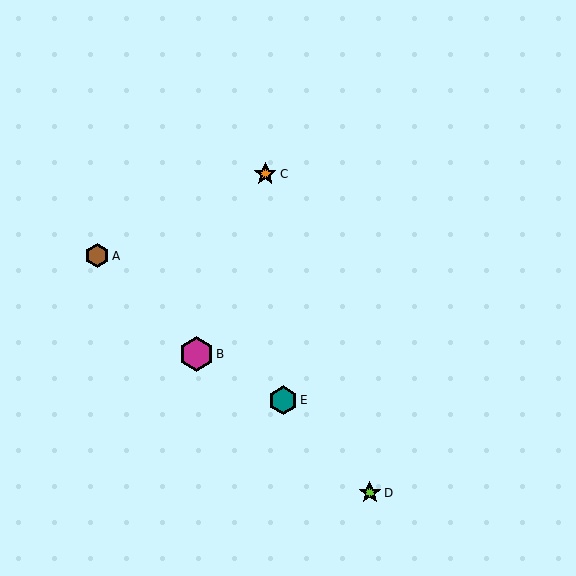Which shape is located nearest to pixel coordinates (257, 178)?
The orange star (labeled C) at (265, 174) is nearest to that location.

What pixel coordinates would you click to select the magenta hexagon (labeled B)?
Click at (196, 354) to select the magenta hexagon B.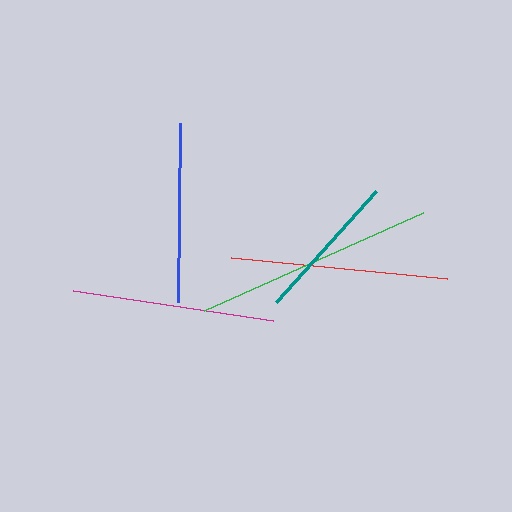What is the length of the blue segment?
The blue segment is approximately 179 pixels long.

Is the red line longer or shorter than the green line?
The green line is longer than the red line.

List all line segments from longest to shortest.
From longest to shortest: green, red, magenta, blue, teal.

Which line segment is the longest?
The green line is the longest at approximately 240 pixels.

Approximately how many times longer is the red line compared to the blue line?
The red line is approximately 1.2 times the length of the blue line.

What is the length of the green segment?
The green segment is approximately 240 pixels long.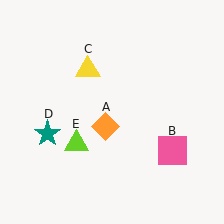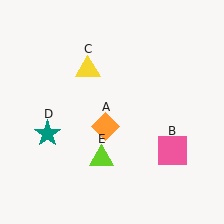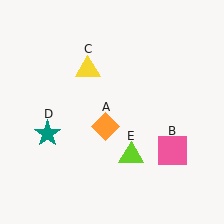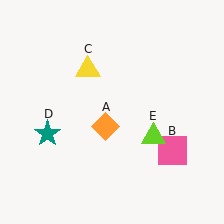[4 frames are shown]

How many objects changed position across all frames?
1 object changed position: lime triangle (object E).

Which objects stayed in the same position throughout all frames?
Orange diamond (object A) and pink square (object B) and yellow triangle (object C) and teal star (object D) remained stationary.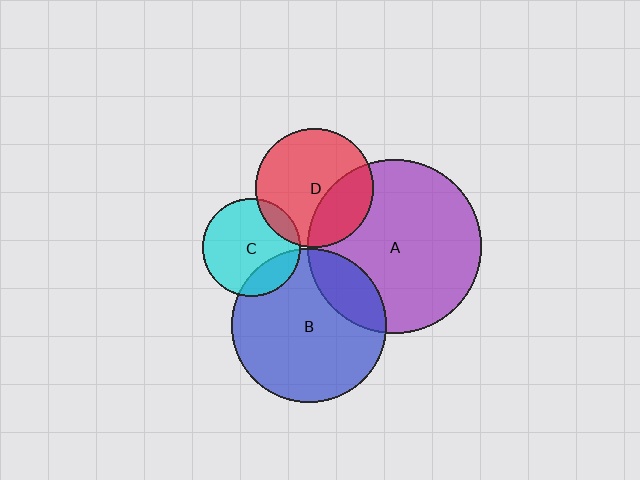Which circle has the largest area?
Circle A (purple).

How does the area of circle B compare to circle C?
Approximately 2.5 times.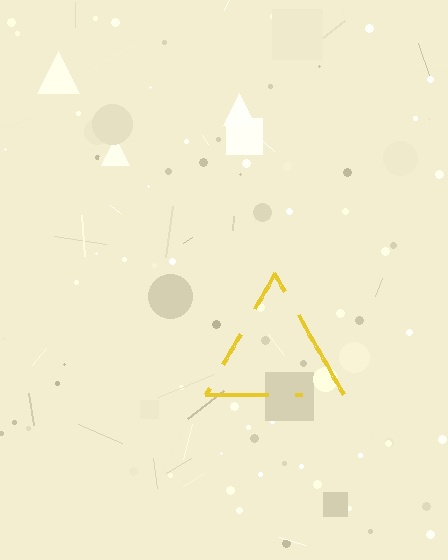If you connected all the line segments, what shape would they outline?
They would outline a triangle.